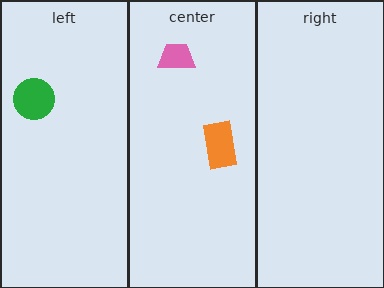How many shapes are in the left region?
1.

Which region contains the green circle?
The left region.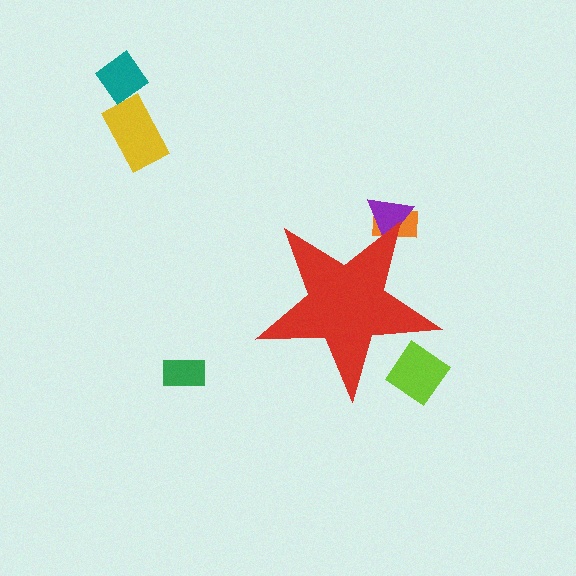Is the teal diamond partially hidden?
No, the teal diamond is fully visible.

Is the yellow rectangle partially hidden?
No, the yellow rectangle is fully visible.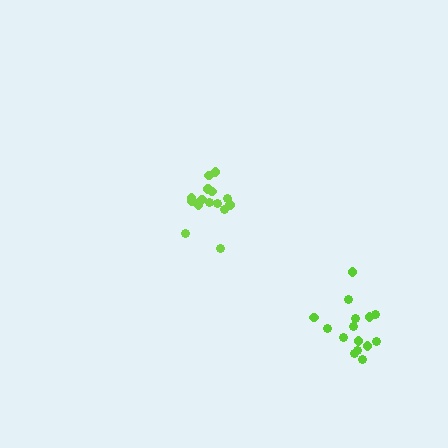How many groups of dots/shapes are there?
There are 2 groups.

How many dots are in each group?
Group 1: 15 dots, Group 2: 15 dots (30 total).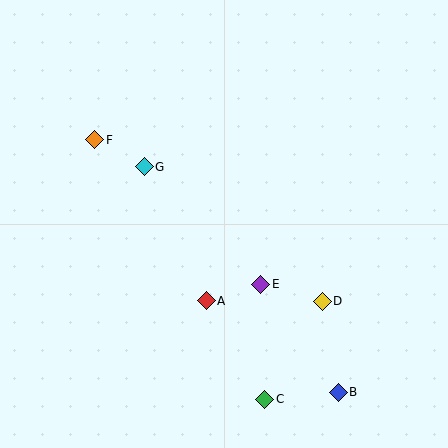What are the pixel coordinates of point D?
Point D is at (322, 301).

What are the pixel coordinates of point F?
Point F is at (95, 140).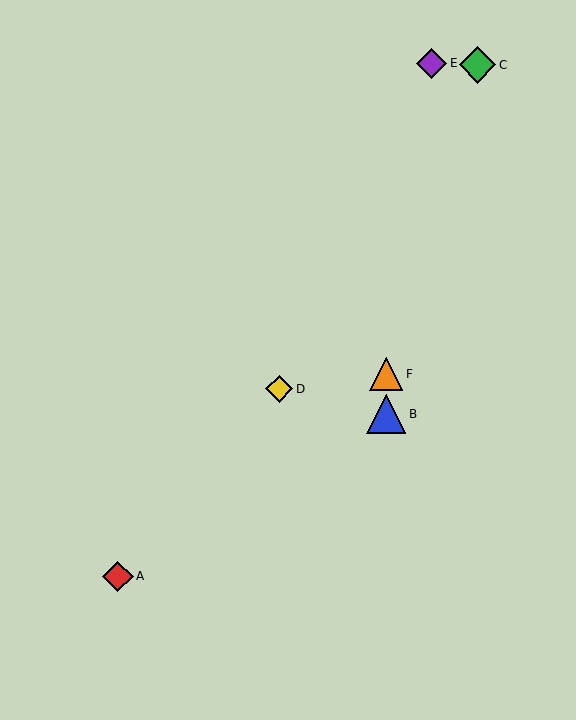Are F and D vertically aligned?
No, F is at x≈386 and D is at x≈279.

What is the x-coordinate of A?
Object A is at x≈118.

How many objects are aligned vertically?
2 objects (B, F) are aligned vertically.